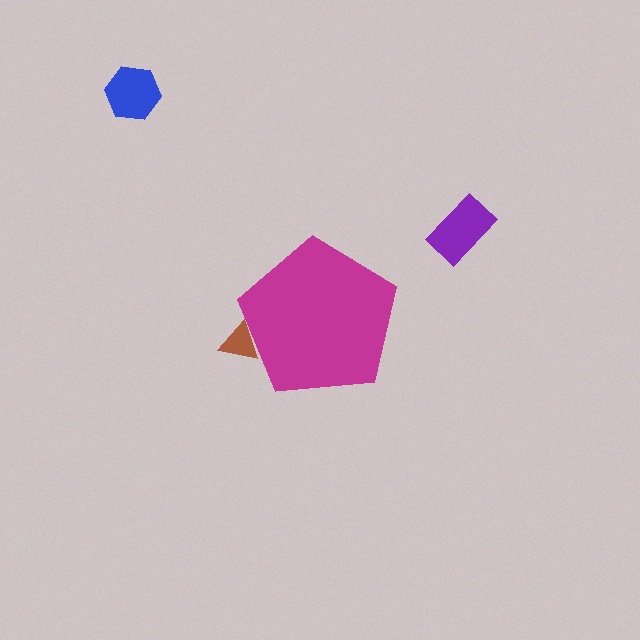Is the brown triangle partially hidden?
Yes, the brown triangle is partially hidden behind the magenta pentagon.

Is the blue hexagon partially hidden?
No, the blue hexagon is fully visible.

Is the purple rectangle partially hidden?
No, the purple rectangle is fully visible.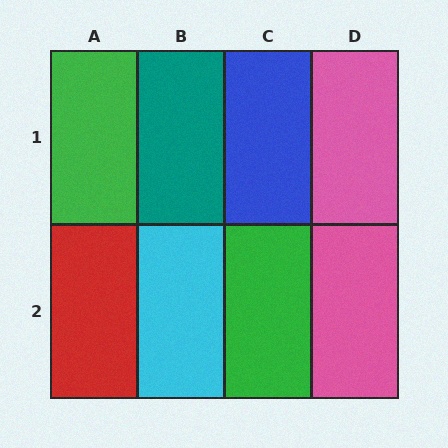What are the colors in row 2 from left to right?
Red, cyan, green, pink.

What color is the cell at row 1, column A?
Green.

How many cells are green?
2 cells are green.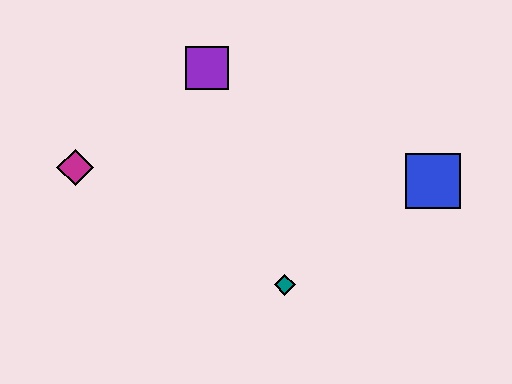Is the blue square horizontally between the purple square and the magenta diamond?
No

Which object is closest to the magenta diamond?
The purple square is closest to the magenta diamond.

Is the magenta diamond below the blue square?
No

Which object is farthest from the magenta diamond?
The blue square is farthest from the magenta diamond.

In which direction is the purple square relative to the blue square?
The purple square is to the left of the blue square.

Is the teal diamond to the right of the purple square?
Yes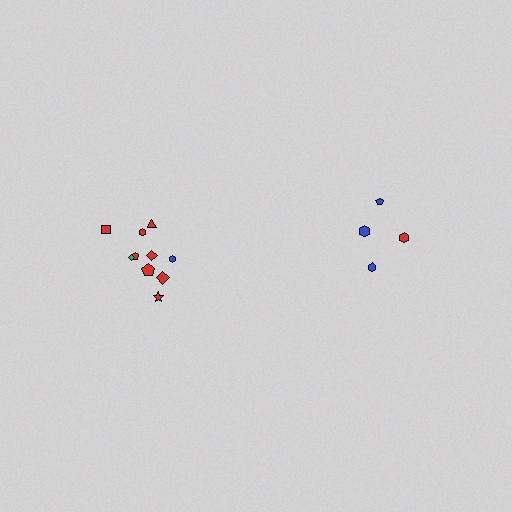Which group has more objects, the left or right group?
The left group.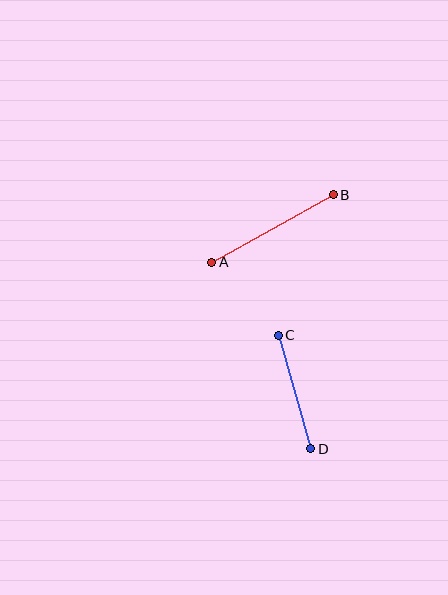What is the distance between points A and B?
The distance is approximately 139 pixels.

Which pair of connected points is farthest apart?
Points A and B are farthest apart.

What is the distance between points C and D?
The distance is approximately 118 pixels.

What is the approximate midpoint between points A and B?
The midpoint is at approximately (273, 229) pixels.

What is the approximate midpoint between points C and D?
The midpoint is at approximately (295, 392) pixels.